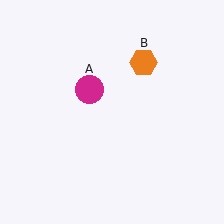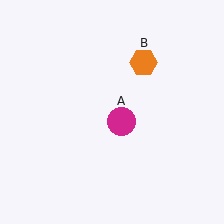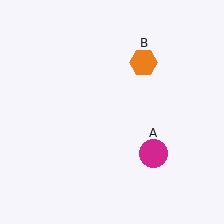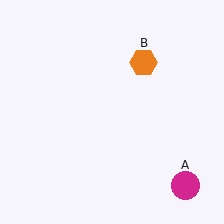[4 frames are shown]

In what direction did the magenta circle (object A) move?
The magenta circle (object A) moved down and to the right.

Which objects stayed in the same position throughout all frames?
Orange hexagon (object B) remained stationary.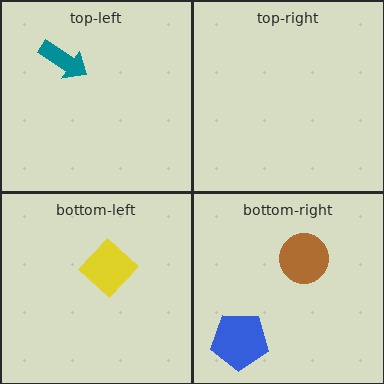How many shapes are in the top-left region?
1.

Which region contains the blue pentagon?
The bottom-right region.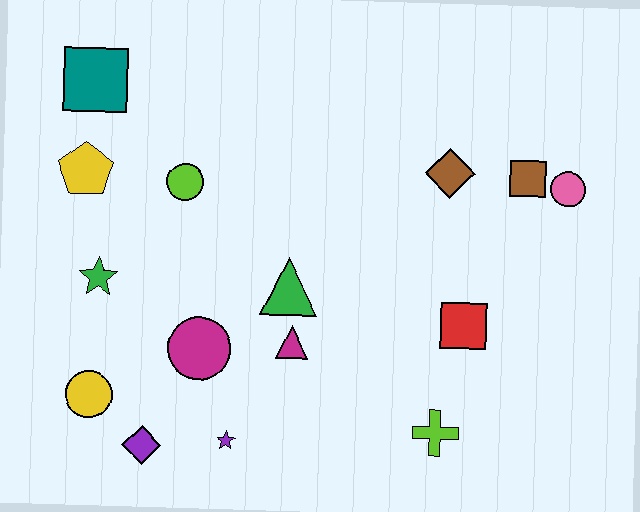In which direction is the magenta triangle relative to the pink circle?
The magenta triangle is to the left of the pink circle.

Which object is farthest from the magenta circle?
The pink circle is farthest from the magenta circle.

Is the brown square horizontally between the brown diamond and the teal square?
No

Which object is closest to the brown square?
The pink circle is closest to the brown square.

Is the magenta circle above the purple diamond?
Yes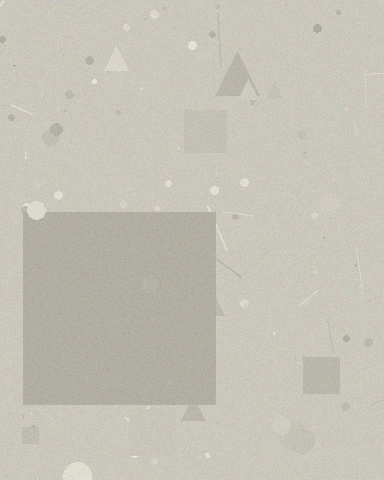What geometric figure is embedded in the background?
A square is embedded in the background.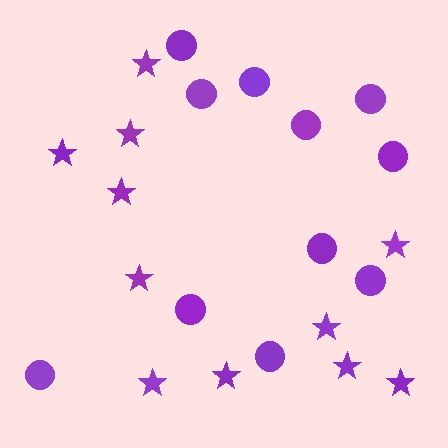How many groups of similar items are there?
There are 2 groups: one group of circles (11) and one group of stars (11).